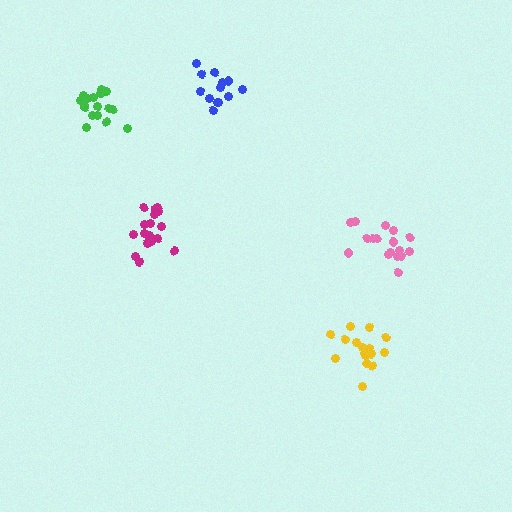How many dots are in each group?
Group 1: 16 dots, Group 2: 14 dots, Group 3: 18 dots, Group 4: 17 dots, Group 5: 17 dots (82 total).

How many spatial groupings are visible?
There are 5 spatial groupings.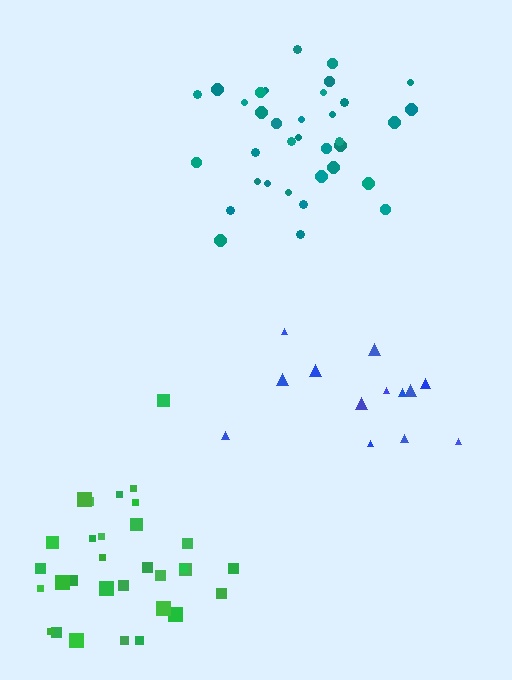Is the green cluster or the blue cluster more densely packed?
Green.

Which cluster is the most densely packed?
Green.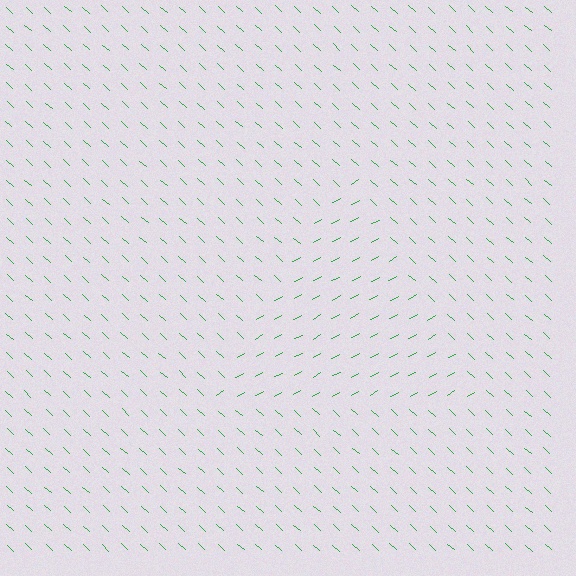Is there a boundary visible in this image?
Yes, there is a texture boundary formed by a change in line orientation.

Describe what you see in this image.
The image is filled with small green line segments. A triangle region in the image has lines oriented differently from the surrounding lines, creating a visible texture boundary.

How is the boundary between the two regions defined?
The boundary is defined purely by a change in line orientation (approximately 70 degrees difference). All lines are the same color and thickness.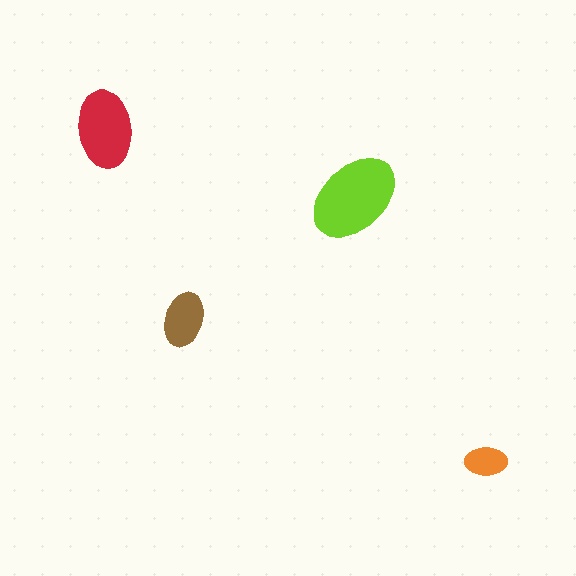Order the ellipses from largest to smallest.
the lime one, the red one, the brown one, the orange one.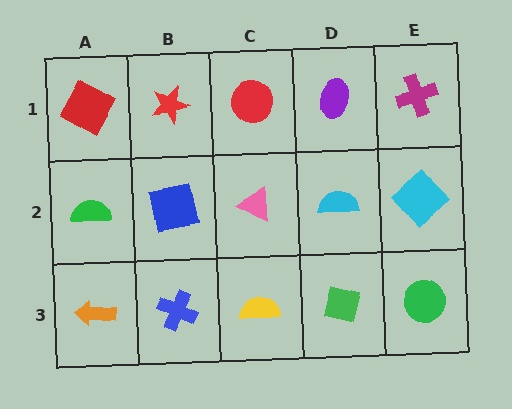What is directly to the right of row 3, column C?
A green square.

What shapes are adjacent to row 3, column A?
A green semicircle (row 2, column A), a blue cross (row 3, column B).